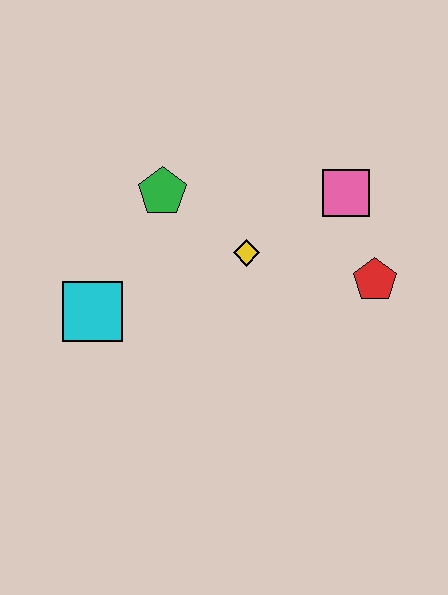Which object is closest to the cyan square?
The green pentagon is closest to the cyan square.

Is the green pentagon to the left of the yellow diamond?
Yes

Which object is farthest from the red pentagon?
The cyan square is farthest from the red pentagon.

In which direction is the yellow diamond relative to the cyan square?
The yellow diamond is to the right of the cyan square.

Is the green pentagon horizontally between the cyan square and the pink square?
Yes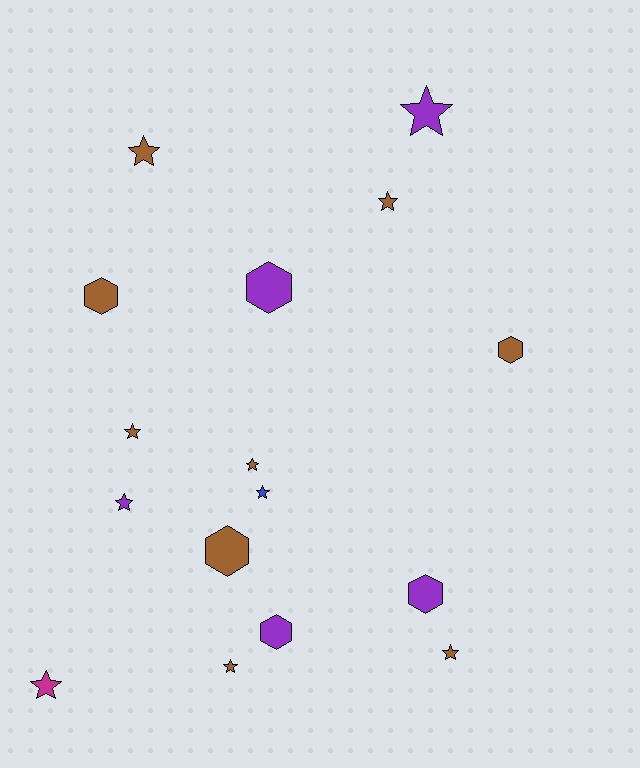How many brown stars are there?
There are 6 brown stars.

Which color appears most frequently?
Brown, with 9 objects.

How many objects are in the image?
There are 16 objects.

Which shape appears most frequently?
Star, with 10 objects.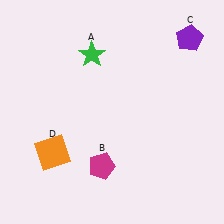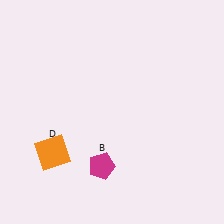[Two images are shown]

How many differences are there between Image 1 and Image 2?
There are 2 differences between the two images.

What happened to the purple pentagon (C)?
The purple pentagon (C) was removed in Image 2. It was in the top-right area of Image 1.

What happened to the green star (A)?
The green star (A) was removed in Image 2. It was in the top-left area of Image 1.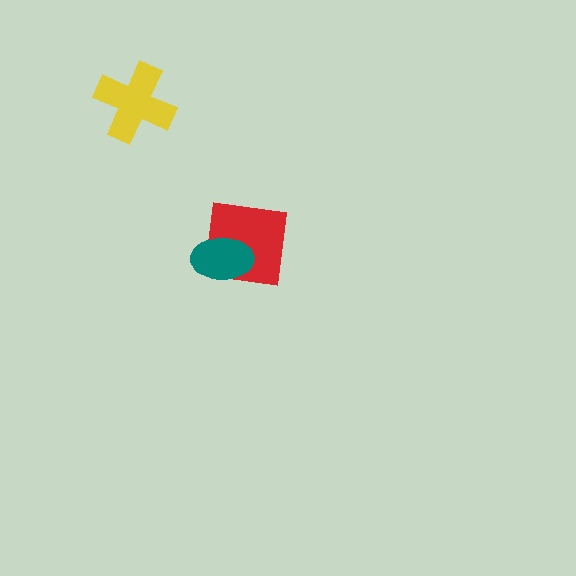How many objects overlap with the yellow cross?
0 objects overlap with the yellow cross.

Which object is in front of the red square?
The teal ellipse is in front of the red square.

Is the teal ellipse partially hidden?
No, no other shape covers it.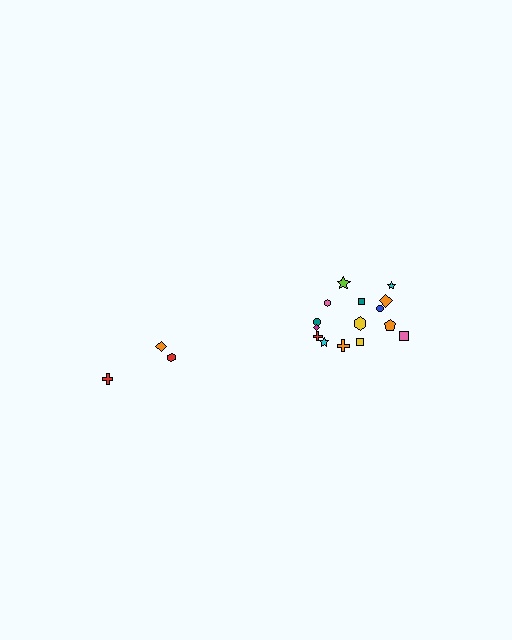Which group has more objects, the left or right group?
The right group.